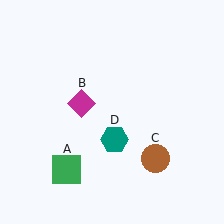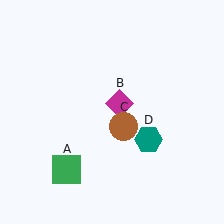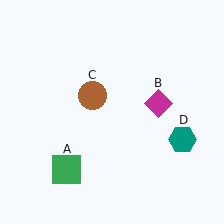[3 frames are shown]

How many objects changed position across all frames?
3 objects changed position: magenta diamond (object B), brown circle (object C), teal hexagon (object D).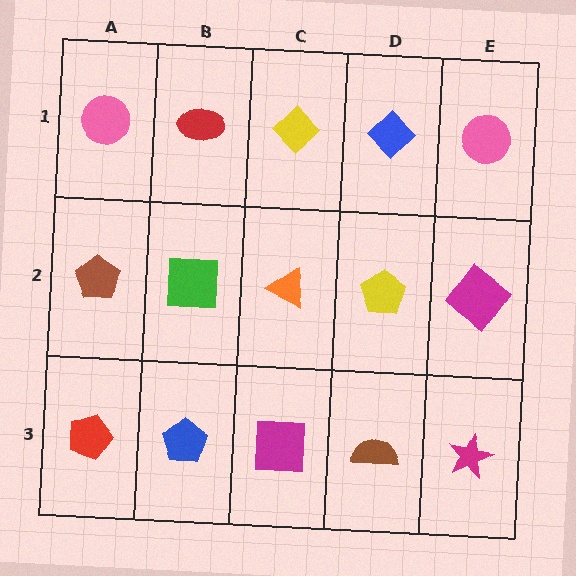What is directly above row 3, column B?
A green square.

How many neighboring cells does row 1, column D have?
3.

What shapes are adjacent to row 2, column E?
A pink circle (row 1, column E), a magenta star (row 3, column E), a yellow pentagon (row 2, column D).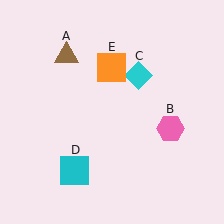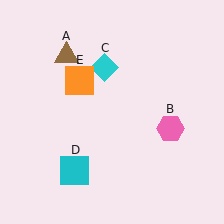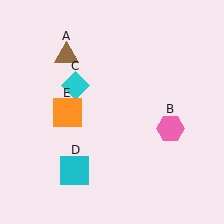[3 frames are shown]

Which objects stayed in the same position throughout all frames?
Brown triangle (object A) and pink hexagon (object B) and cyan square (object D) remained stationary.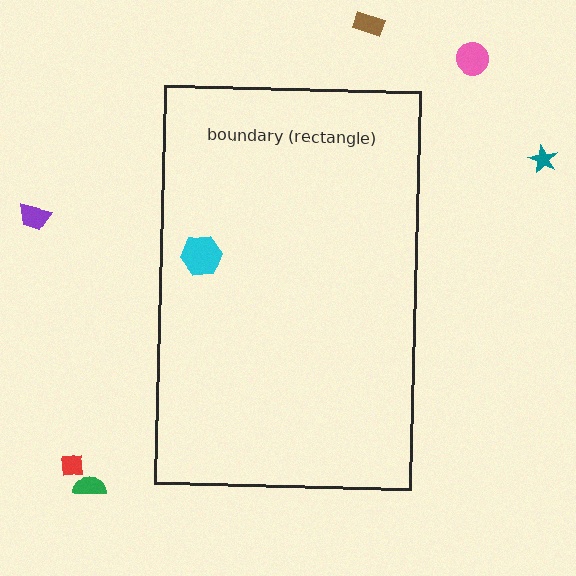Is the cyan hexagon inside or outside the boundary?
Inside.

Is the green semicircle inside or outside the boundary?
Outside.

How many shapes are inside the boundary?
1 inside, 6 outside.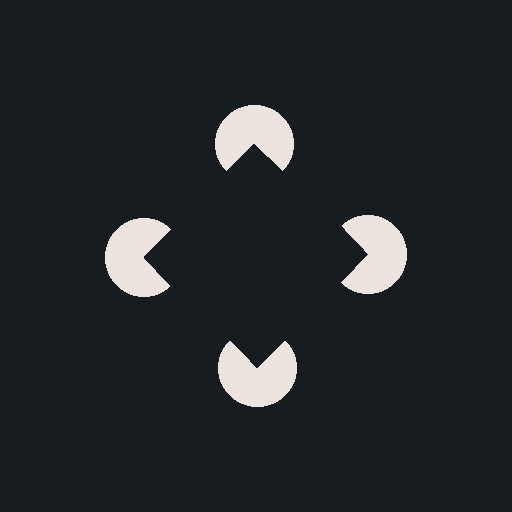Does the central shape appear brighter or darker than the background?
It typically appears slightly darker than the background, even though no actual brightness change is drawn.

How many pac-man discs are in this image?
There are 4 — one at each vertex of the illusory square.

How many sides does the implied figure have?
4 sides.